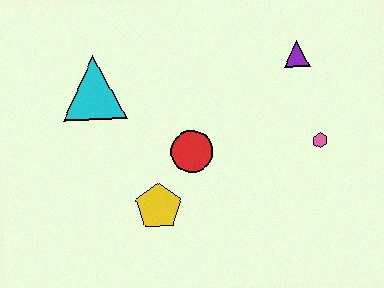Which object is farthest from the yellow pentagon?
The purple triangle is farthest from the yellow pentagon.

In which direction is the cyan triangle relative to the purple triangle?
The cyan triangle is to the left of the purple triangle.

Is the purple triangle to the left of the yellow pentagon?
No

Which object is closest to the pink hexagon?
The purple triangle is closest to the pink hexagon.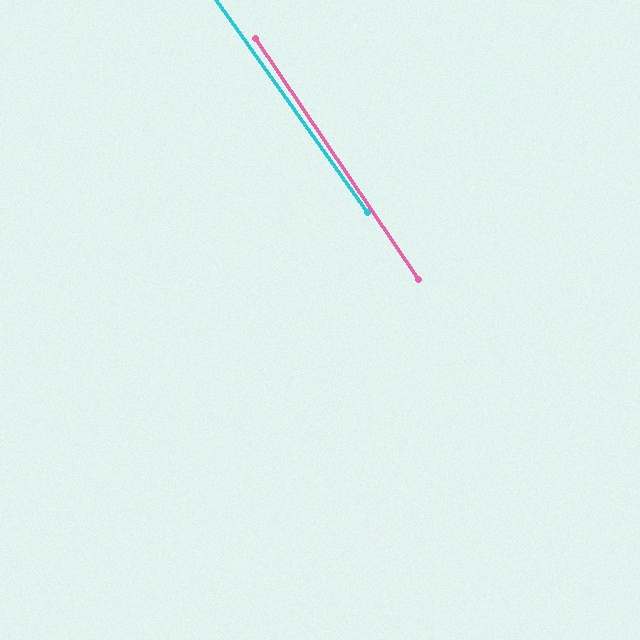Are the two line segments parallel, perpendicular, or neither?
Parallel — their directions differ by only 1.3°.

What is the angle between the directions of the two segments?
Approximately 1 degree.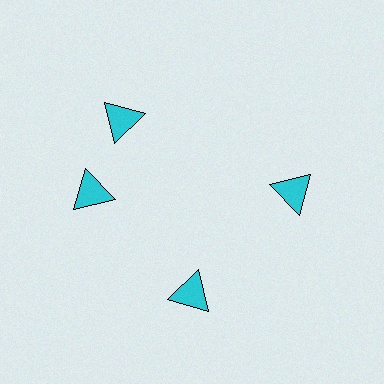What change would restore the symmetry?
The symmetry would be restored by rotating it back into even spacing with its neighbors so that all 4 triangles sit at equal angles and equal distance from the center.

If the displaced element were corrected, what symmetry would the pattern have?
It would have 4-fold rotational symmetry — the pattern would map onto itself every 90 degrees.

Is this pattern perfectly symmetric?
No. The 4 cyan triangles are arranged in a ring, but one element near the 12 o'clock position is rotated out of alignment along the ring, breaking the 4-fold rotational symmetry.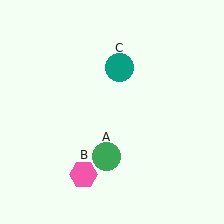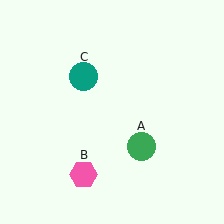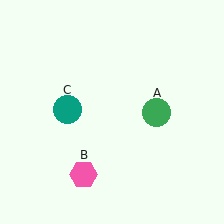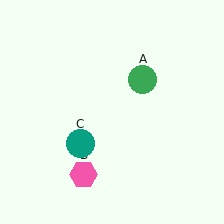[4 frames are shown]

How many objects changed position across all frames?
2 objects changed position: green circle (object A), teal circle (object C).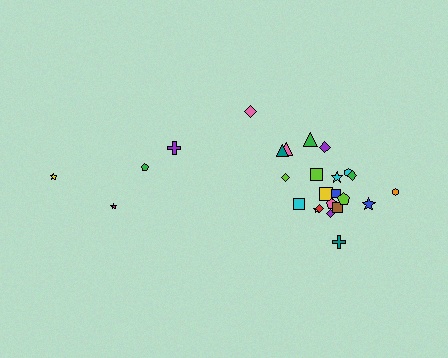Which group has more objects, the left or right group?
The right group.